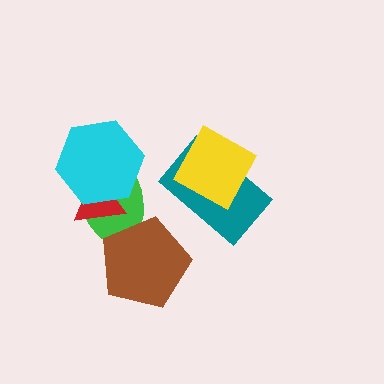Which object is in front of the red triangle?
The cyan hexagon is in front of the red triangle.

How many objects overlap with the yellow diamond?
1 object overlaps with the yellow diamond.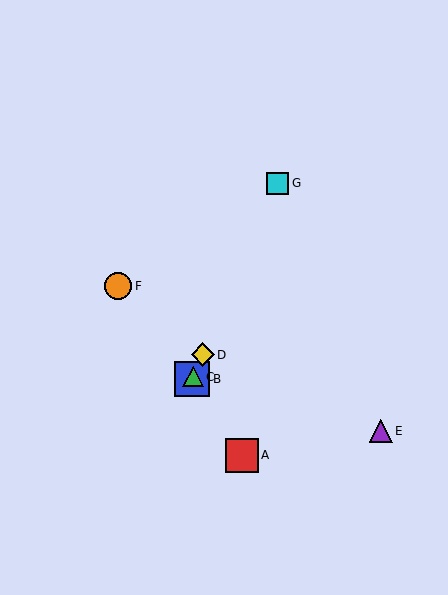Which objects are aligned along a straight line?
Objects B, C, D, G are aligned along a straight line.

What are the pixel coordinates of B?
Object B is at (192, 379).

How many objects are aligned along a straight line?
4 objects (B, C, D, G) are aligned along a straight line.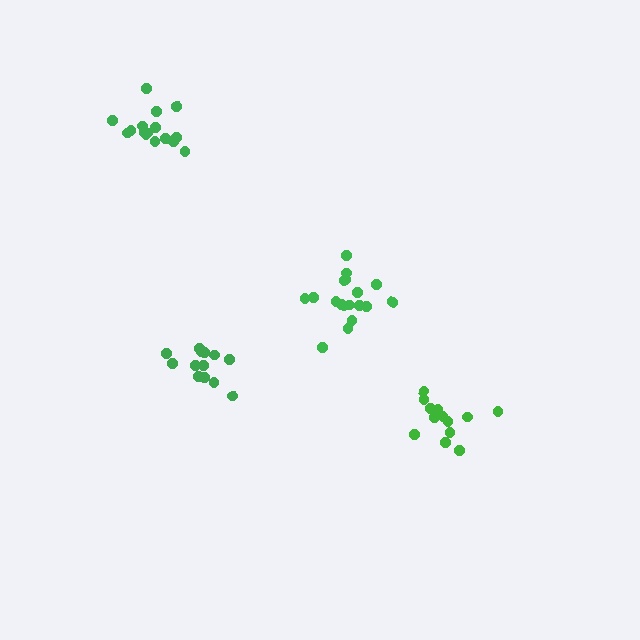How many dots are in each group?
Group 1: 16 dots, Group 2: 18 dots, Group 3: 13 dots, Group 4: 14 dots (61 total).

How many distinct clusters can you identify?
There are 4 distinct clusters.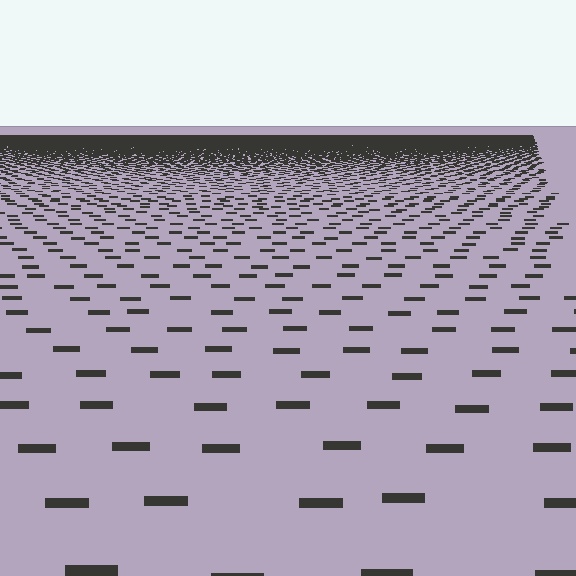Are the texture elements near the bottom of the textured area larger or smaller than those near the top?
Larger. Near the bottom, elements are closer to the viewer and appear at a bigger on-screen size.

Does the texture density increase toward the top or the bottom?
Density increases toward the top.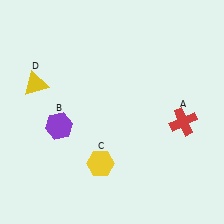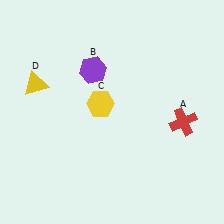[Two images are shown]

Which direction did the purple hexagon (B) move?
The purple hexagon (B) moved up.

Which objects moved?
The objects that moved are: the purple hexagon (B), the yellow hexagon (C).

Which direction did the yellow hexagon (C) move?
The yellow hexagon (C) moved up.